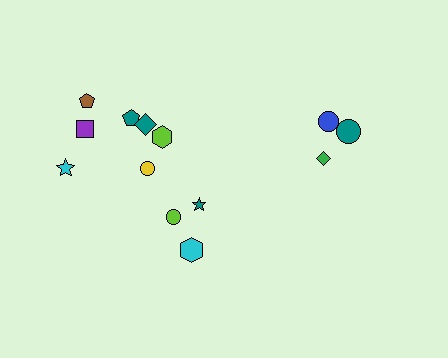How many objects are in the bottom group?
There are 3 objects.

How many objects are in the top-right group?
There are 3 objects.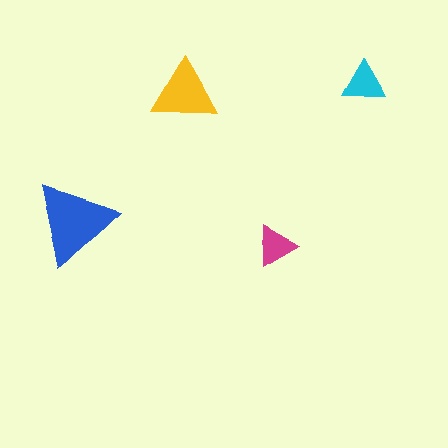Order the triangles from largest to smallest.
the blue one, the yellow one, the cyan one, the magenta one.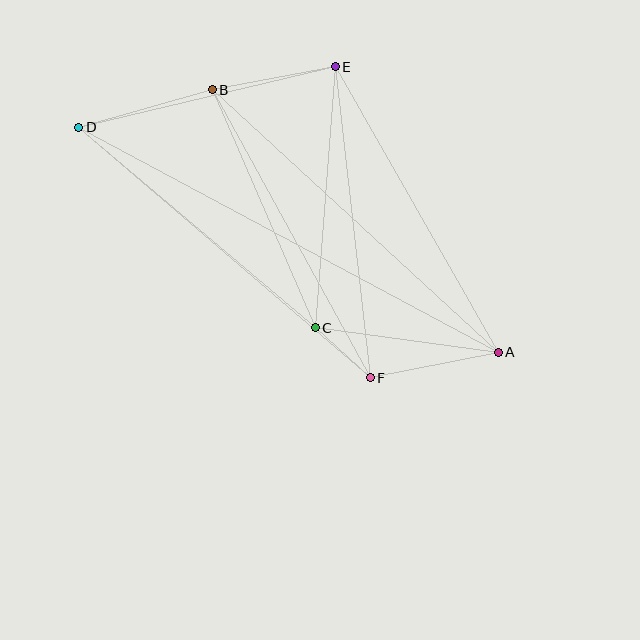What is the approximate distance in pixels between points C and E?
The distance between C and E is approximately 262 pixels.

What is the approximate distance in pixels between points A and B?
The distance between A and B is approximately 388 pixels.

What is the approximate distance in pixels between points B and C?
The distance between B and C is approximately 259 pixels.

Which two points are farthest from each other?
Points A and D are farthest from each other.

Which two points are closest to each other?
Points C and F are closest to each other.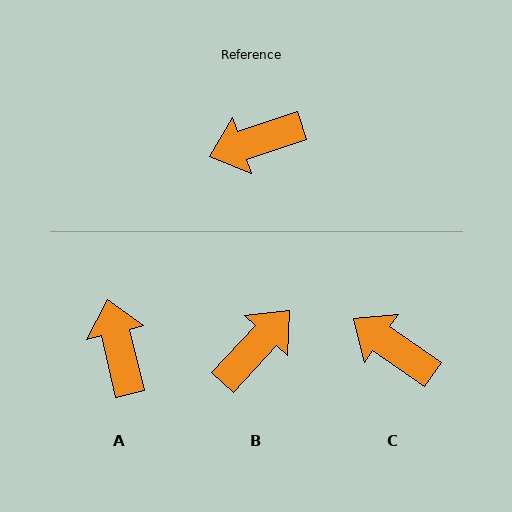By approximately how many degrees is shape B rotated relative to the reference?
Approximately 151 degrees clockwise.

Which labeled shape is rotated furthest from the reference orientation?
B, about 151 degrees away.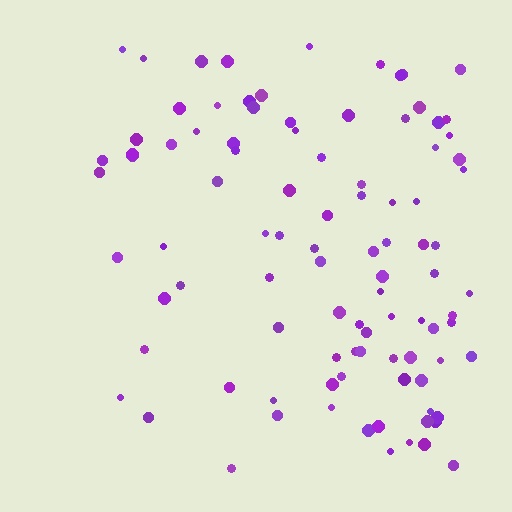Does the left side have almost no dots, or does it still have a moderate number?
Still a moderate number, just noticeably fewer than the right.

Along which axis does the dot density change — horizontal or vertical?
Horizontal.